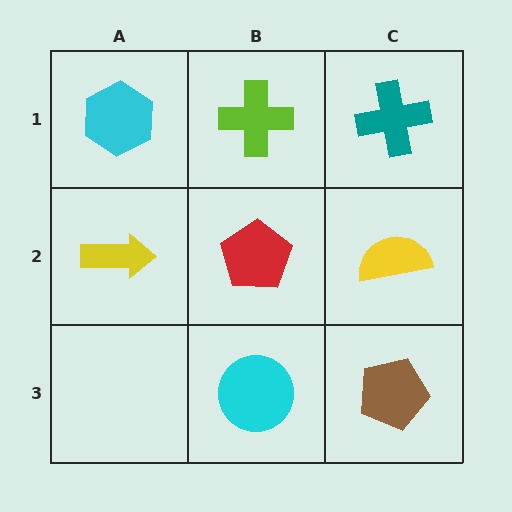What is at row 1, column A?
A cyan hexagon.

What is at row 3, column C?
A brown pentagon.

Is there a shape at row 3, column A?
No, that cell is empty.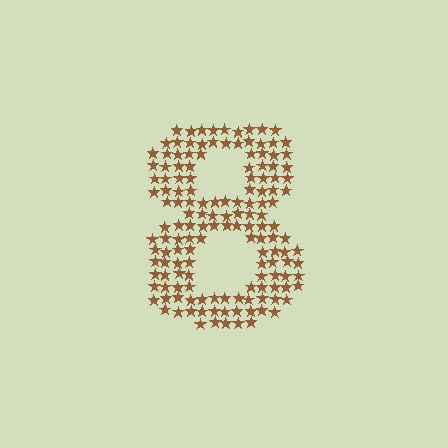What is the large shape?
The large shape is the digit 8.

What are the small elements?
The small elements are stars.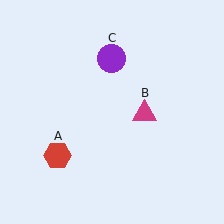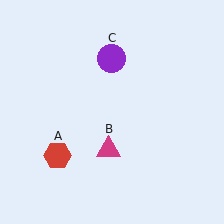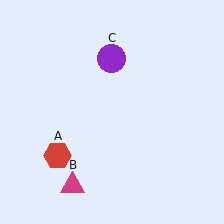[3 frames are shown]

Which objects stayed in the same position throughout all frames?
Red hexagon (object A) and purple circle (object C) remained stationary.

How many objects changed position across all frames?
1 object changed position: magenta triangle (object B).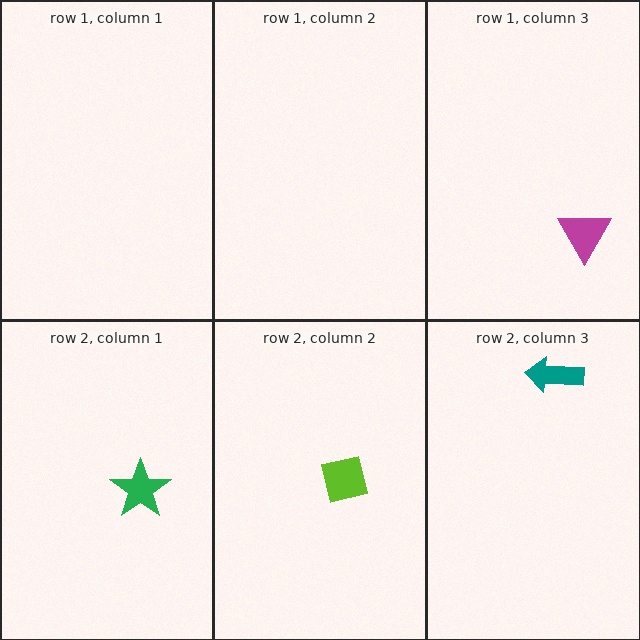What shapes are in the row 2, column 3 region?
The teal arrow.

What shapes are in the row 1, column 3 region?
The magenta triangle.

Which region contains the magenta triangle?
The row 1, column 3 region.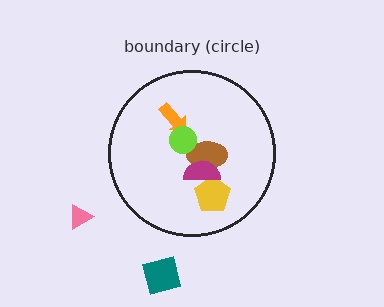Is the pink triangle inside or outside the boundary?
Outside.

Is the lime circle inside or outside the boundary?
Inside.